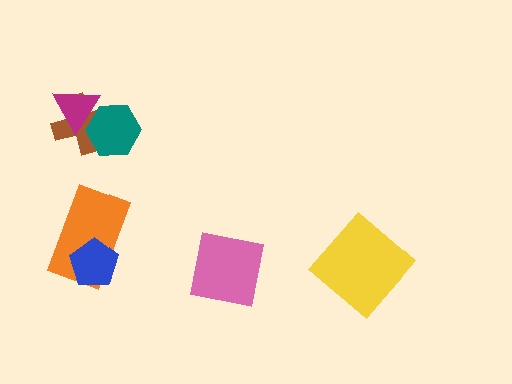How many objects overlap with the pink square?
0 objects overlap with the pink square.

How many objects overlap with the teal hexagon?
2 objects overlap with the teal hexagon.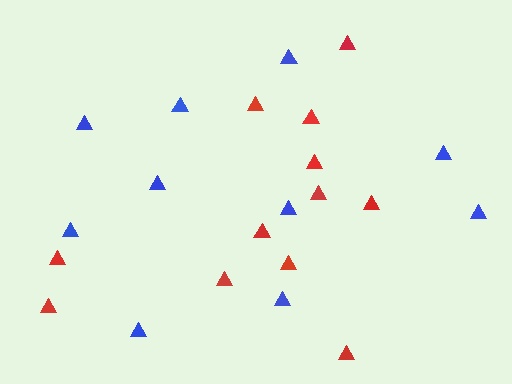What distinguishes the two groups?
There are 2 groups: one group of blue triangles (10) and one group of red triangles (12).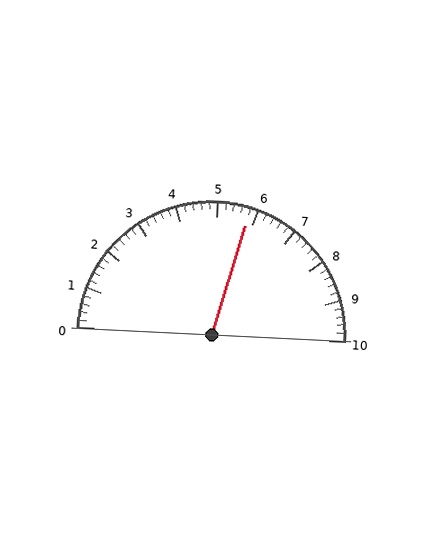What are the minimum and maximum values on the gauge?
The gauge ranges from 0 to 10.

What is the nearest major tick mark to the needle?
The nearest major tick mark is 6.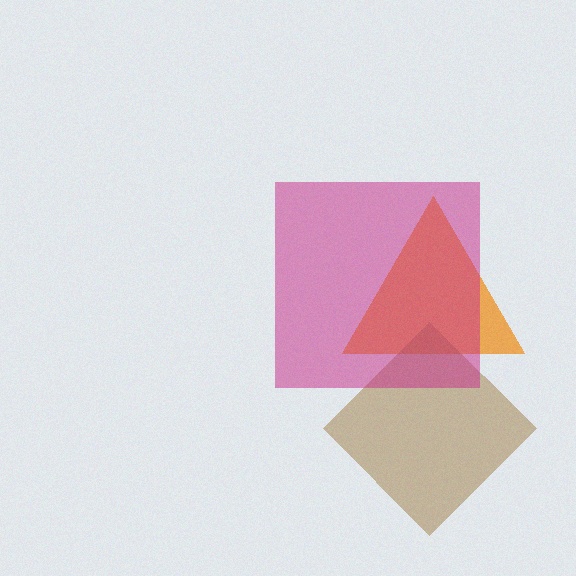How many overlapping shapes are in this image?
There are 3 overlapping shapes in the image.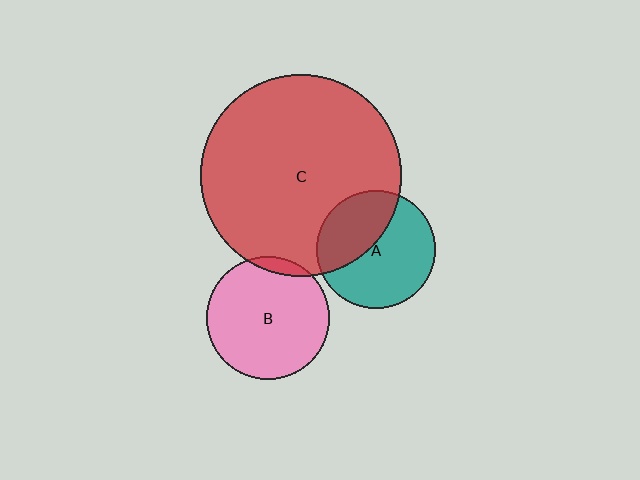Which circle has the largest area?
Circle C (red).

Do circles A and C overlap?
Yes.